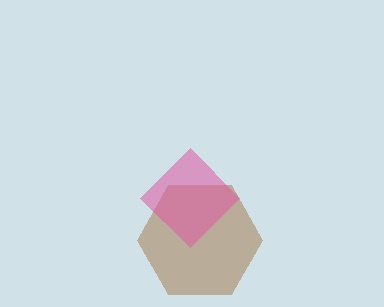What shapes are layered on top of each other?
The layered shapes are: a brown hexagon, a pink diamond.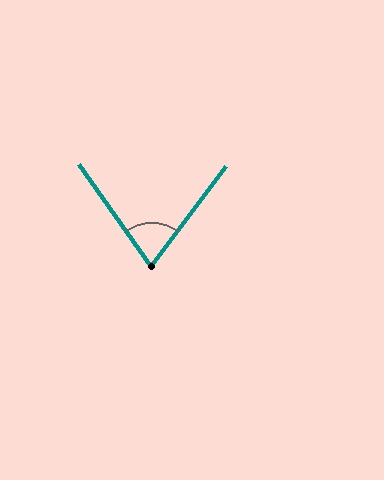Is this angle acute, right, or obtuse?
It is acute.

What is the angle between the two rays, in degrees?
Approximately 72 degrees.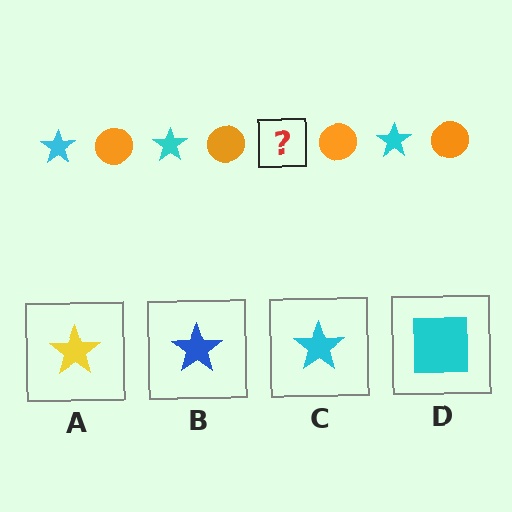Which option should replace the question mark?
Option C.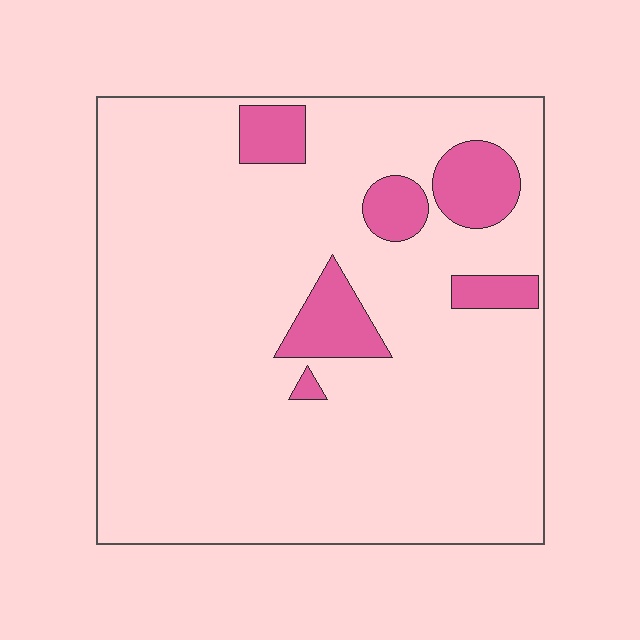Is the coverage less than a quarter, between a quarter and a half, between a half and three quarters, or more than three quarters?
Less than a quarter.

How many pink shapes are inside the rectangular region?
6.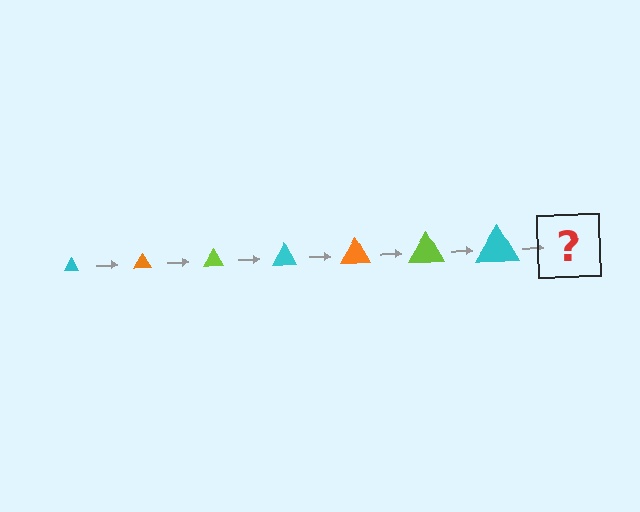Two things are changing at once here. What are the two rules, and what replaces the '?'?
The two rules are that the triangle grows larger each step and the color cycles through cyan, orange, and lime. The '?' should be an orange triangle, larger than the previous one.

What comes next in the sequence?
The next element should be an orange triangle, larger than the previous one.